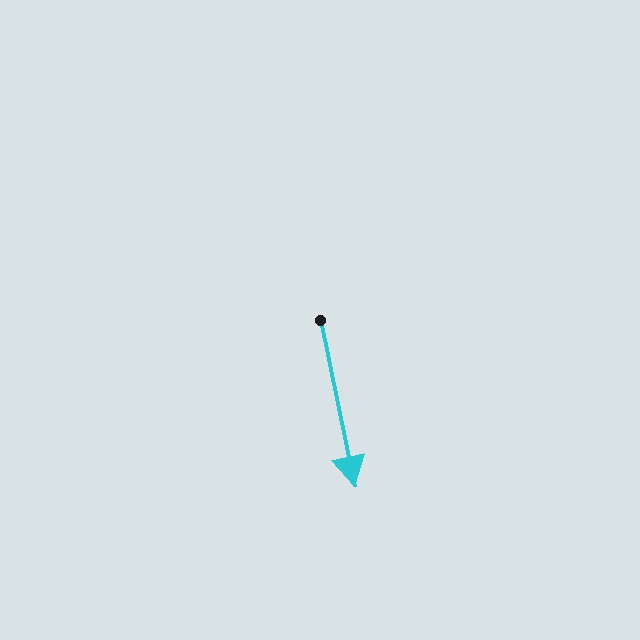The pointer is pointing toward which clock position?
Roughly 6 o'clock.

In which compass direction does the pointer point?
South.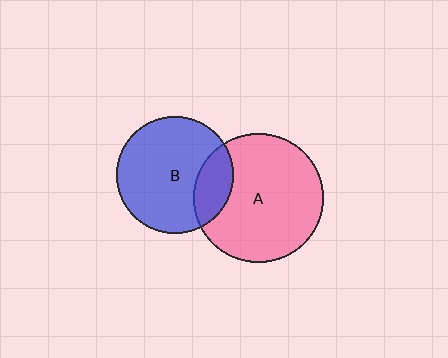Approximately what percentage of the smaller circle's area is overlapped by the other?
Approximately 20%.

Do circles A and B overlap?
Yes.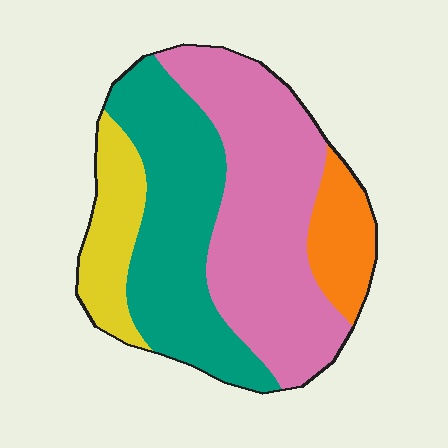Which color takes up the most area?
Pink, at roughly 45%.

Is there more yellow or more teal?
Teal.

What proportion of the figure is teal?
Teal covers 34% of the figure.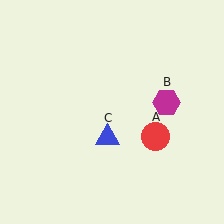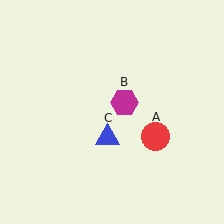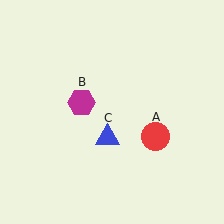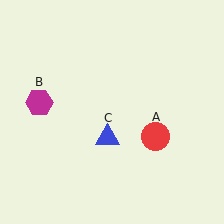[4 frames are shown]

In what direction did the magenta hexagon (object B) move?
The magenta hexagon (object B) moved left.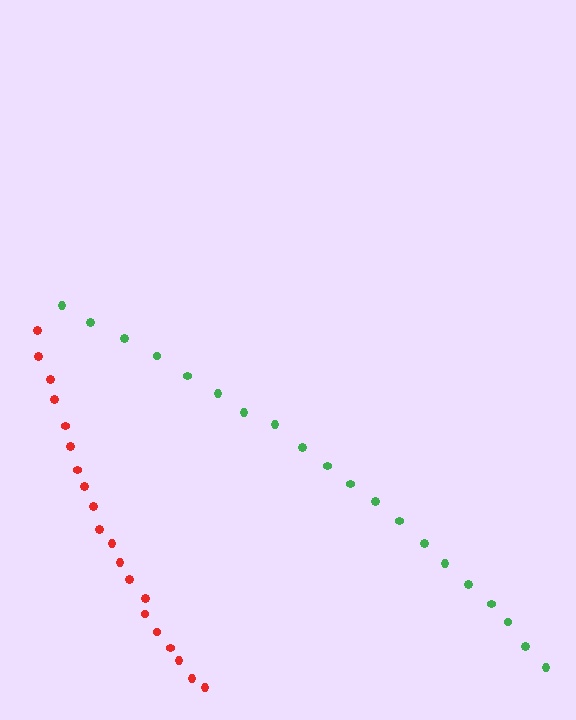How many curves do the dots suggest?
There are 2 distinct paths.